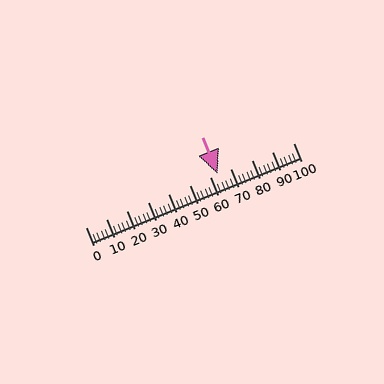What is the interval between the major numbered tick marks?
The major tick marks are spaced 10 units apart.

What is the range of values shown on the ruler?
The ruler shows values from 0 to 100.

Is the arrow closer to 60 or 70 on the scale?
The arrow is closer to 60.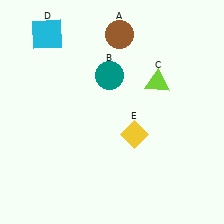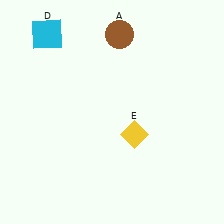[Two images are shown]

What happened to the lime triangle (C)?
The lime triangle (C) was removed in Image 2. It was in the top-right area of Image 1.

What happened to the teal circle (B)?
The teal circle (B) was removed in Image 2. It was in the top-left area of Image 1.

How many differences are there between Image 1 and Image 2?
There are 2 differences between the two images.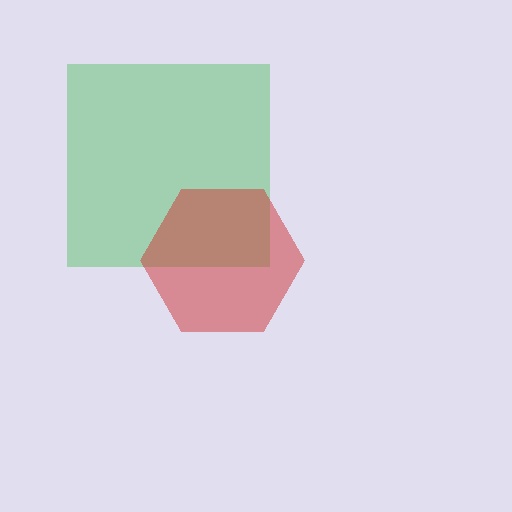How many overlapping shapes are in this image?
There are 2 overlapping shapes in the image.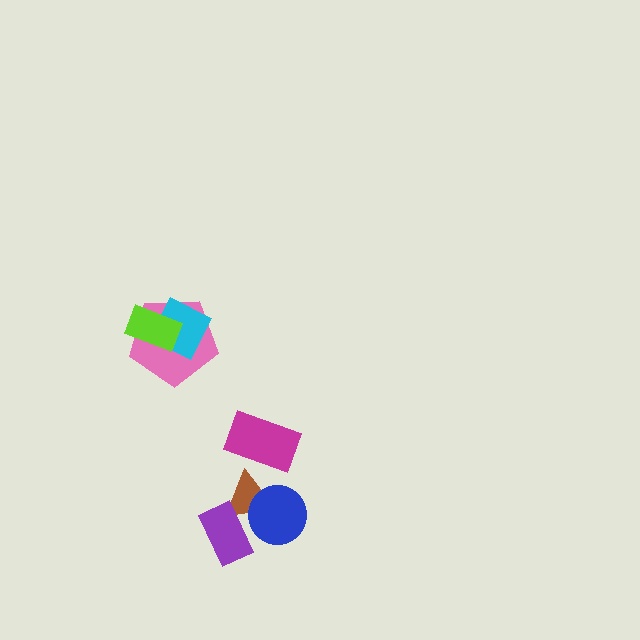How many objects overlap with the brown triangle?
2 objects overlap with the brown triangle.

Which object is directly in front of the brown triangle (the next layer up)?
The blue circle is directly in front of the brown triangle.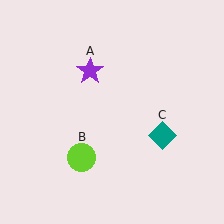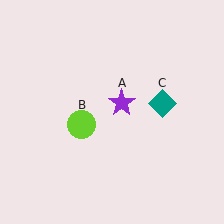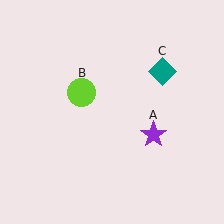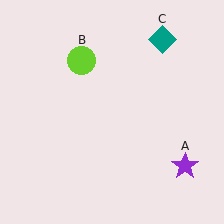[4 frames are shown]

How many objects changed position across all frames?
3 objects changed position: purple star (object A), lime circle (object B), teal diamond (object C).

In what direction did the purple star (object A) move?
The purple star (object A) moved down and to the right.